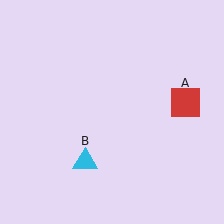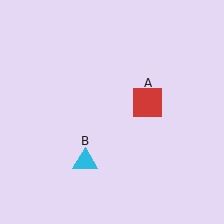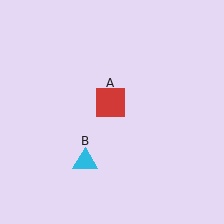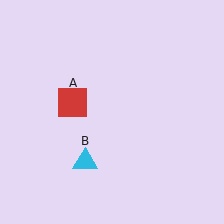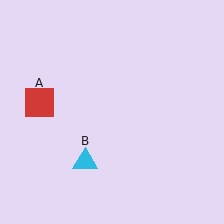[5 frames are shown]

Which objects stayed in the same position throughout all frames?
Cyan triangle (object B) remained stationary.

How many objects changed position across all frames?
1 object changed position: red square (object A).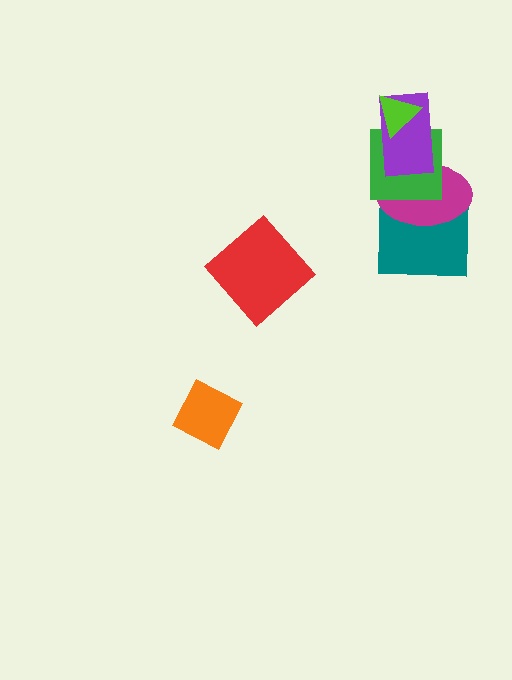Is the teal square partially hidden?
Yes, it is partially covered by another shape.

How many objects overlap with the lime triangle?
2 objects overlap with the lime triangle.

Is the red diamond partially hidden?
No, no other shape covers it.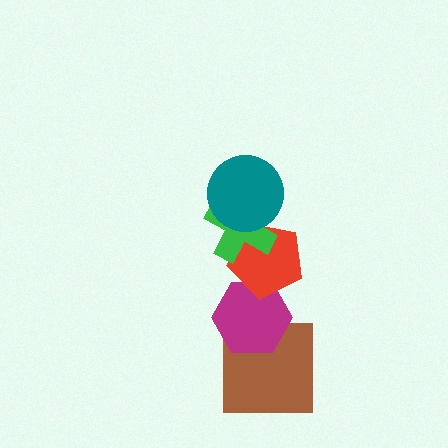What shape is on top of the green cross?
The teal circle is on top of the green cross.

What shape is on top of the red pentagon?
The green cross is on top of the red pentagon.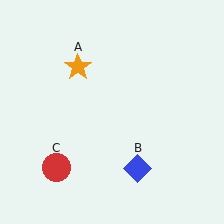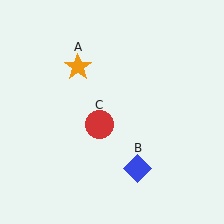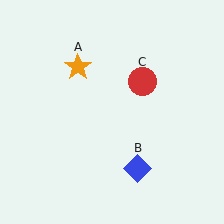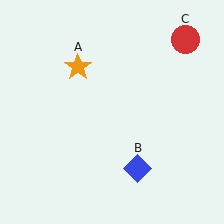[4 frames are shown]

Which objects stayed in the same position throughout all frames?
Orange star (object A) and blue diamond (object B) remained stationary.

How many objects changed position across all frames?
1 object changed position: red circle (object C).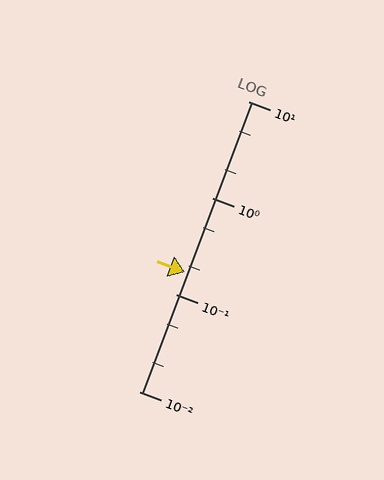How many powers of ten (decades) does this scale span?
The scale spans 3 decades, from 0.01 to 10.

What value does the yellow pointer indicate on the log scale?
The pointer indicates approximately 0.17.